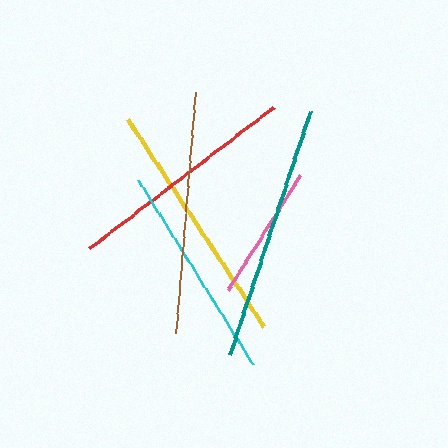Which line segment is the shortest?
The pink line is the shortest at approximately 137 pixels.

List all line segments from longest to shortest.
From longest to shortest: teal, yellow, brown, red, cyan, pink.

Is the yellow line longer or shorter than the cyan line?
The yellow line is longer than the cyan line.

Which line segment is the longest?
The teal line is the longest at approximately 256 pixels.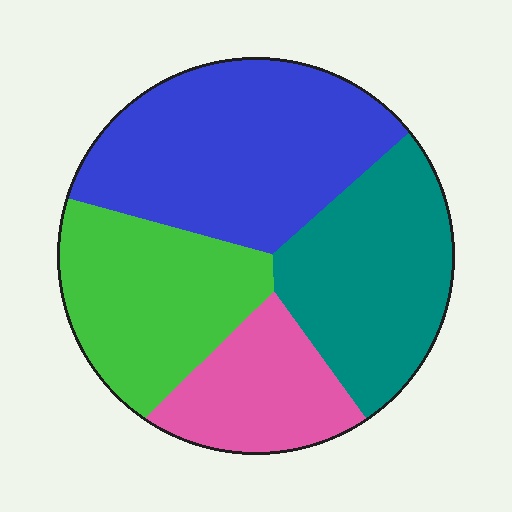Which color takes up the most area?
Blue, at roughly 35%.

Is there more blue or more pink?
Blue.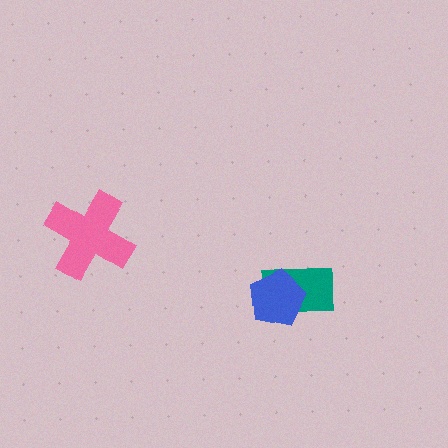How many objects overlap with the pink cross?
0 objects overlap with the pink cross.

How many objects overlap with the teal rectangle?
1 object overlaps with the teal rectangle.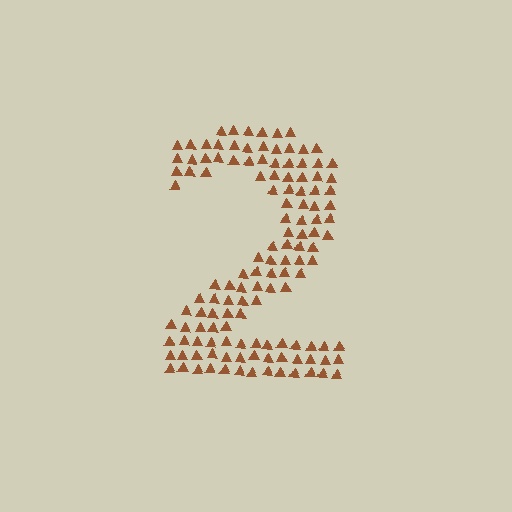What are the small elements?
The small elements are triangles.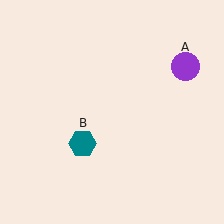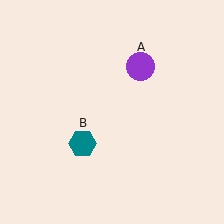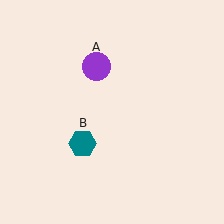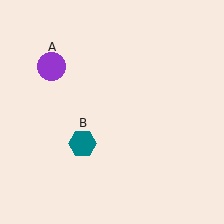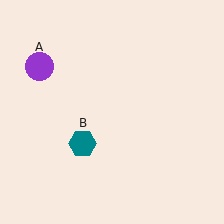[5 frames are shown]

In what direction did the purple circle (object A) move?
The purple circle (object A) moved left.